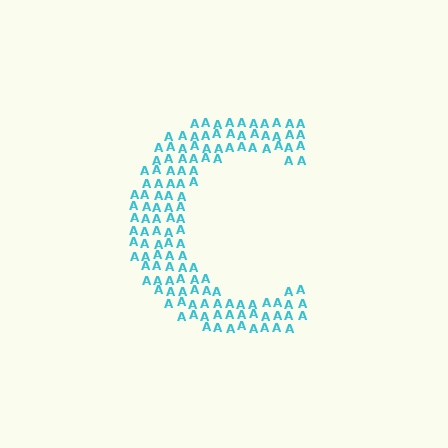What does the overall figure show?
The overall figure shows the letter C.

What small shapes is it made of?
It is made of small letter A's.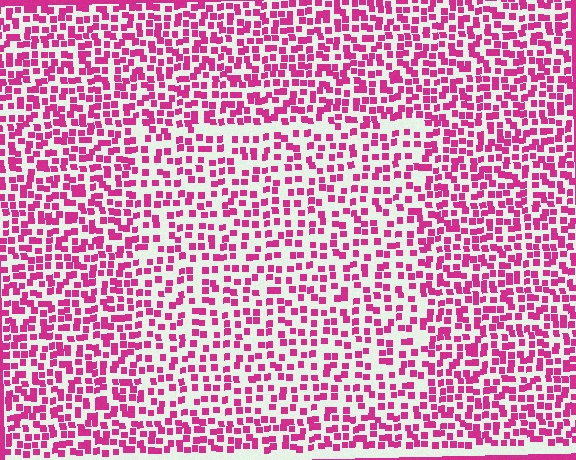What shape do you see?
I see a rectangle.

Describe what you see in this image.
The image contains small magenta elements arranged at two different densities. A rectangle-shaped region is visible where the elements are less densely packed than the surrounding area.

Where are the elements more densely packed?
The elements are more densely packed outside the rectangle boundary.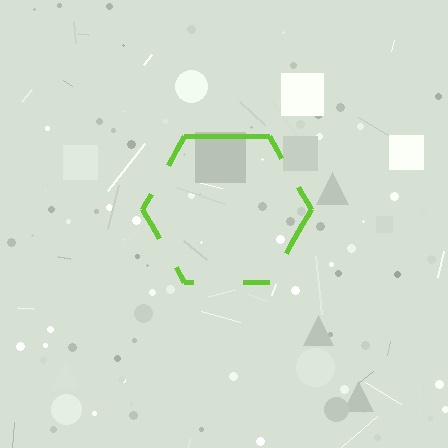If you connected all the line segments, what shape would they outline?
They would outline a hexagon.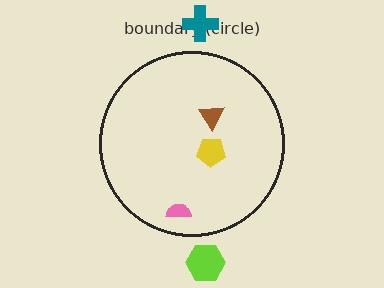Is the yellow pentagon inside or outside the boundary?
Inside.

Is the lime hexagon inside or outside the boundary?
Outside.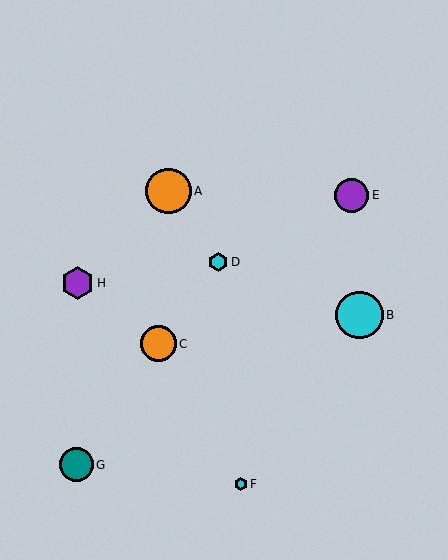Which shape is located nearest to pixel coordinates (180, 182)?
The orange circle (labeled A) at (169, 191) is nearest to that location.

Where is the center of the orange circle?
The center of the orange circle is at (158, 344).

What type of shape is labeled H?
Shape H is a purple hexagon.